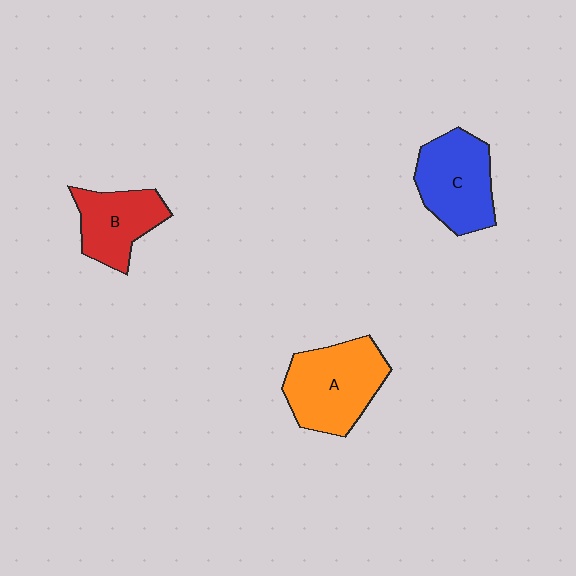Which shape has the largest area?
Shape A (orange).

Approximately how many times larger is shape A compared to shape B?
Approximately 1.4 times.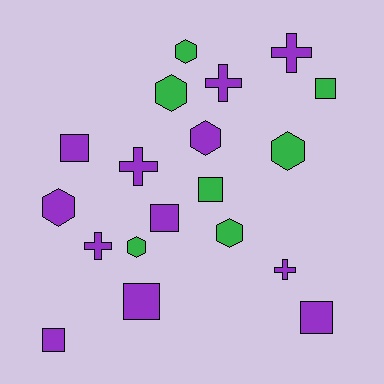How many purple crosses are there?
There are 5 purple crosses.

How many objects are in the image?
There are 19 objects.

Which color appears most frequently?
Purple, with 12 objects.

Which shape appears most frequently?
Hexagon, with 7 objects.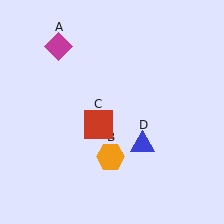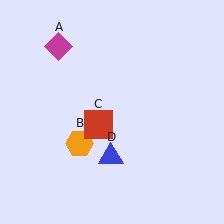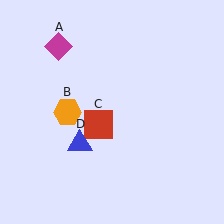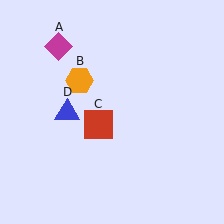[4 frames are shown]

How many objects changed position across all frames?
2 objects changed position: orange hexagon (object B), blue triangle (object D).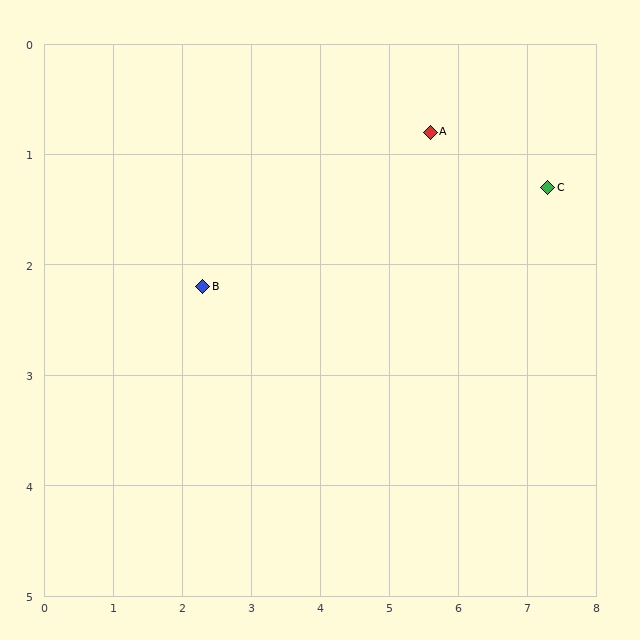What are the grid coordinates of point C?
Point C is at approximately (7.3, 1.3).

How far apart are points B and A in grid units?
Points B and A are about 3.6 grid units apart.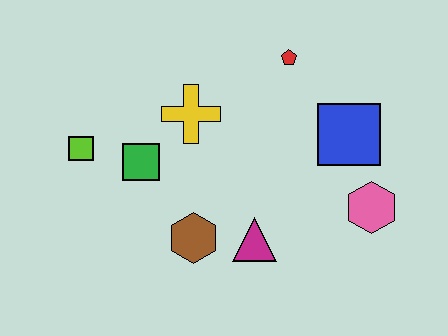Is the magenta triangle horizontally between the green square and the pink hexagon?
Yes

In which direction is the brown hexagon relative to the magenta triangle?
The brown hexagon is to the left of the magenta triangle.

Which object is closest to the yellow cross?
The green square is closest to the yellow cross.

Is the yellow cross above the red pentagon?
No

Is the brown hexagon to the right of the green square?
Yes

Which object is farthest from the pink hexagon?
The lime square is farthest from the pink hexagon.